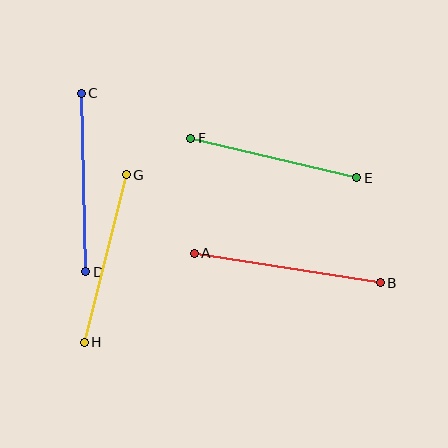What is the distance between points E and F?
The distance is approximately 171 pixels.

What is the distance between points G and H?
The distance is approximately 173 pixels.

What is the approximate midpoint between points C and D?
The midpoint is at approximately (83, 183) pixels.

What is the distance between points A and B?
The distance is approximately 188 pixels.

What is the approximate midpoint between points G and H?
The midpoint is at approximately (105, 259) pixels.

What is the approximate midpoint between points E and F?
The midpoint is at approximately (274, 158) pixels.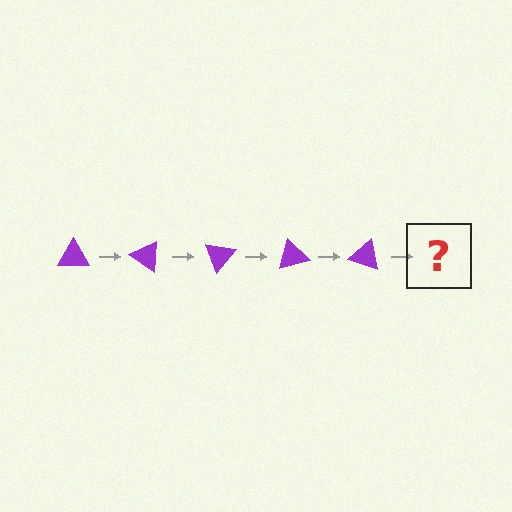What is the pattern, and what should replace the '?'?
The pattern is that the triangle rotates 35 degrees each step. The '?' should be a purple triangle rotated 175 degrees.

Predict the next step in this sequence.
The next step is a purple triangle rotated 175 degrees.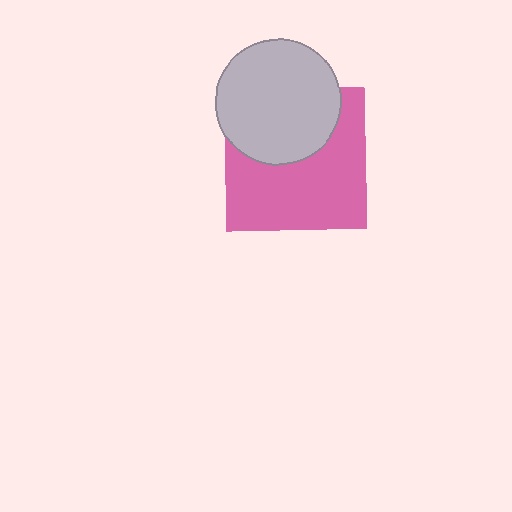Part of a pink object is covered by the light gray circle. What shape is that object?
It is a square.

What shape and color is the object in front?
The object in front is a light gray circle.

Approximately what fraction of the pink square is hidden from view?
Roughly 38% of the pink square is hidden behind the light gray circle.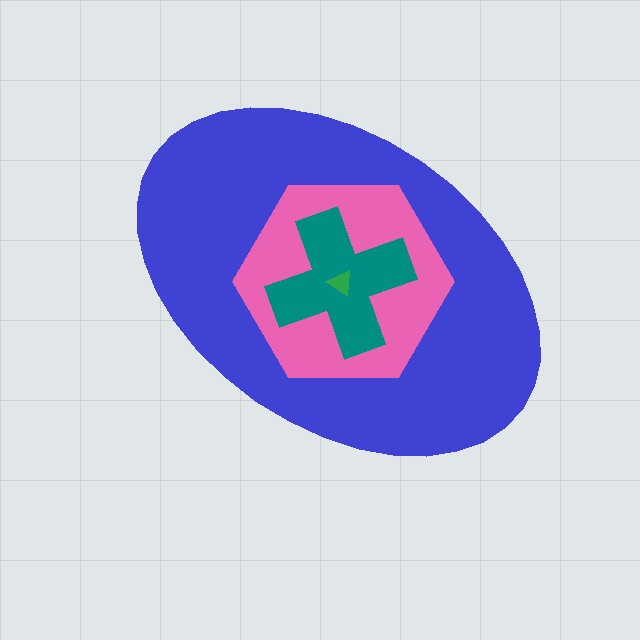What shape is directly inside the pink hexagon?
The teal cross.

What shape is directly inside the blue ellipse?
The pink hexagon.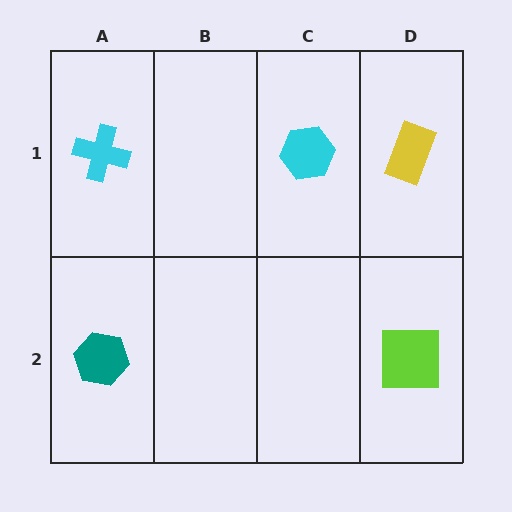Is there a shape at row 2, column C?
No, that cell is empty.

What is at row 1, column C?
A cyan hexagon.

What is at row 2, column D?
A lime square.